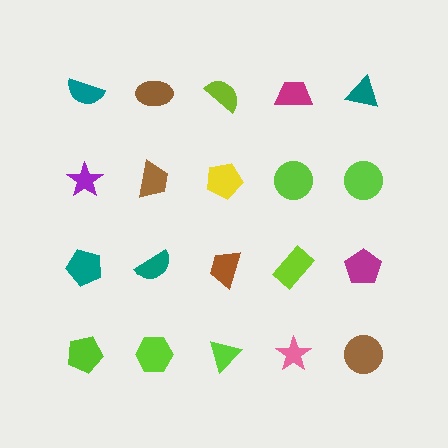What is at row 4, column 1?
A lime pentagon.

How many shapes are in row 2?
5 shapes.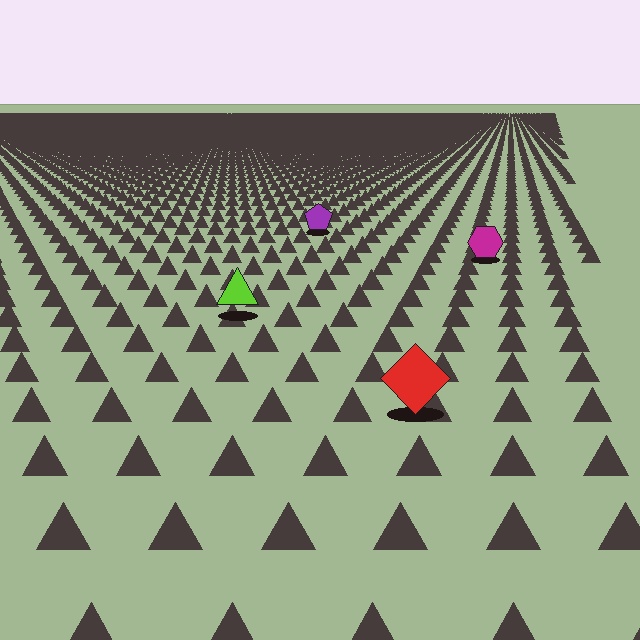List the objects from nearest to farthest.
From nearest to farthest: the red diamond, the lime triangle, the magenta hexagon, the purple pentagon.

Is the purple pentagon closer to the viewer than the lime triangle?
No. The lime triangle is closer — you can tell from the texture gradient: the ground texture is coarser near it.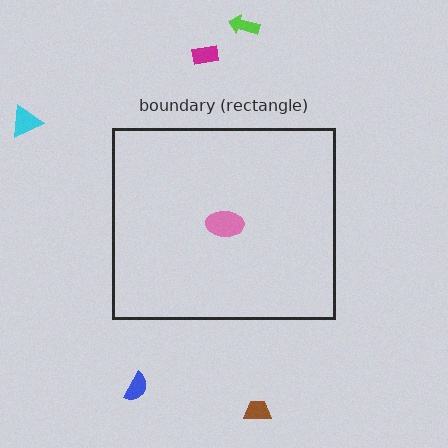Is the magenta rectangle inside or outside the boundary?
Outside.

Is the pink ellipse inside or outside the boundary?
Inside.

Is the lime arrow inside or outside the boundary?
Outside.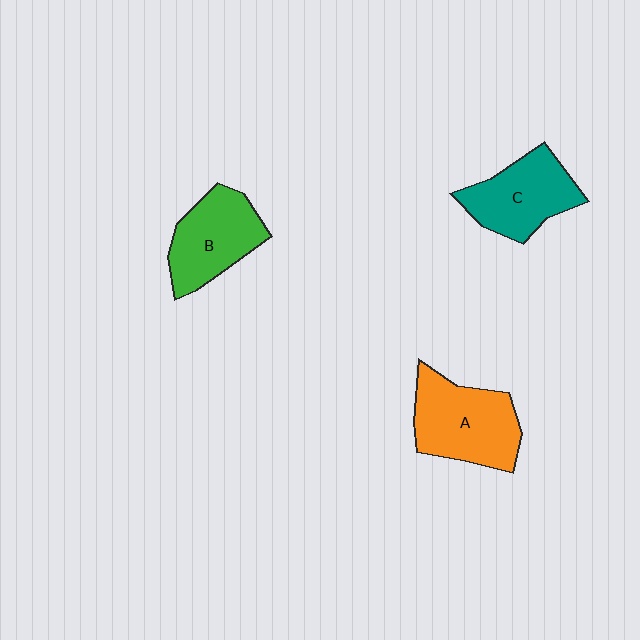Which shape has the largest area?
Shape A (orange).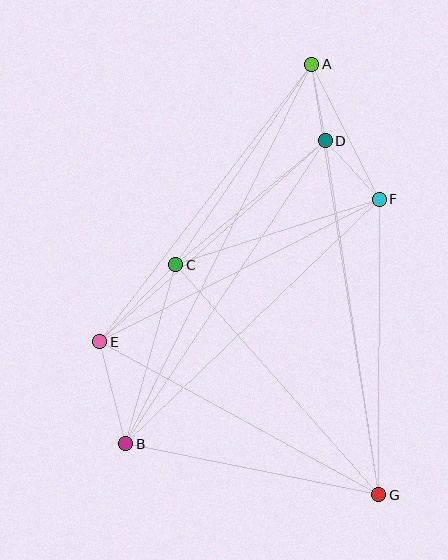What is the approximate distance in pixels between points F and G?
The distance between F and G is approximately 296 pixels.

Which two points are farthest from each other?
Points A and G are farthest from each other.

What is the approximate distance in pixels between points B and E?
The distance between B and E is approximately 105 pixels.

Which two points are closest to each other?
Points A and D are closest to each other.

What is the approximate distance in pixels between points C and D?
The distance between C and D is approximately 195 pixels.